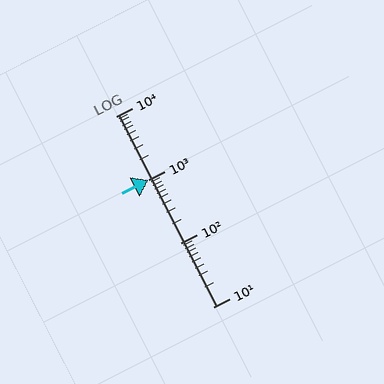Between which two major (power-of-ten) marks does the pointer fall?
The pointer is between 100 and 1000.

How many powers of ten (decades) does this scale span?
The scale spans 3 decades, from 10 to 10000.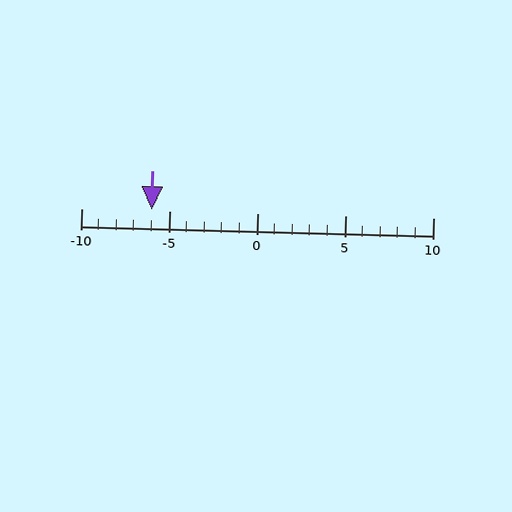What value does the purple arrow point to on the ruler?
The purple arrow points to approximately -6.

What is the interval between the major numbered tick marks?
The major tick marks are spaced 5 units apart.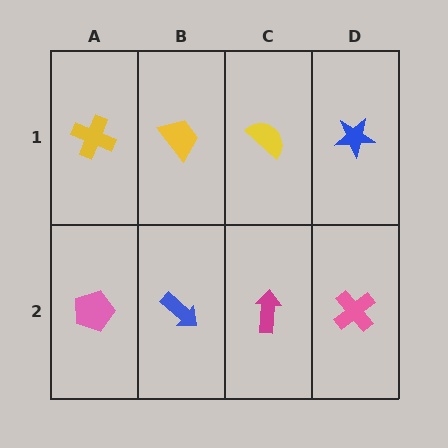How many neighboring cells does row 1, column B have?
3.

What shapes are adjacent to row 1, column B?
A blue arrow (row 2, column B), a yellow cross (row 1, column A), a yellow semicircle (row 1, column C).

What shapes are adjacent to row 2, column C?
A yellow semicircle (row 1, column C), a blue arrow (row 2, column B), a pink cross (row 2, column D).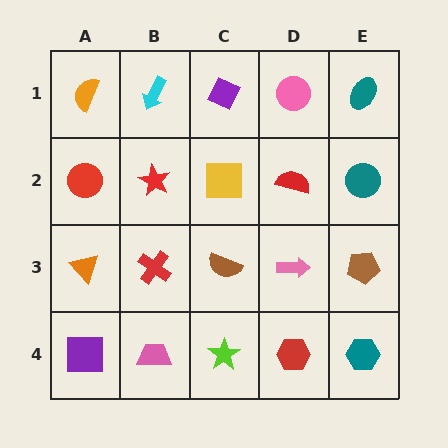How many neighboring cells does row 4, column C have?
3.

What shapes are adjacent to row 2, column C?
A purple diamond (row 1, column C), a brown semicircle (row 3, column C), a red star (row 2, column B), a red semicircle (row 2, column D).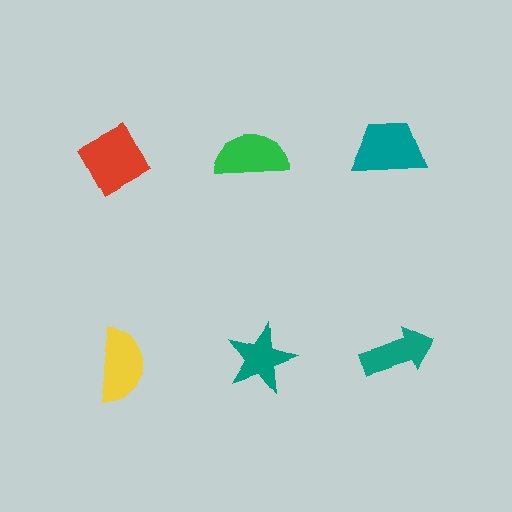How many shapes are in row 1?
3 shapes.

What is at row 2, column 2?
A teal star.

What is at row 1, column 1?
A red diamond.